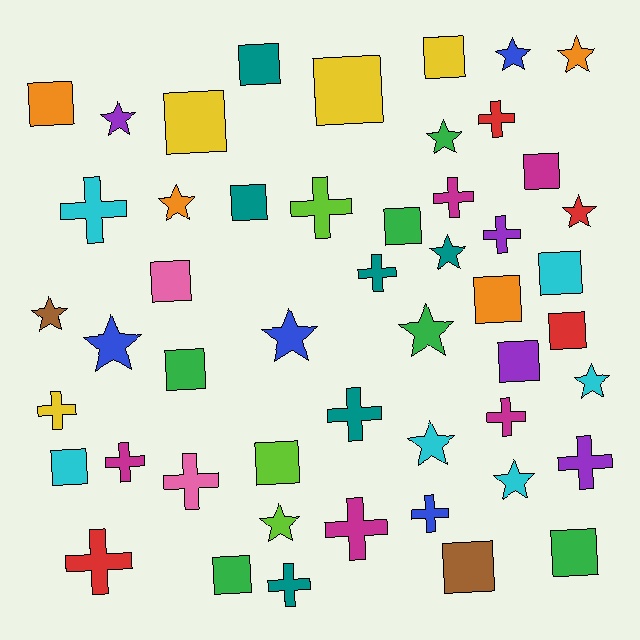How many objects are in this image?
There are 50 objects.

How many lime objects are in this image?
There are 3 lime objects.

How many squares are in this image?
There are 19 squares.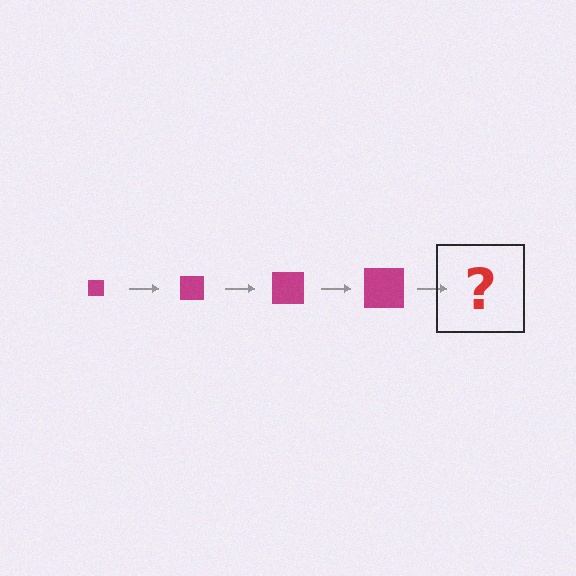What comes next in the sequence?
The next element should be a magenta square, larger than the previous one.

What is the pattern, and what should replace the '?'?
The pattern is that the square gets progressively larger each step. The '?' should be a magenta square, larger than the previous one.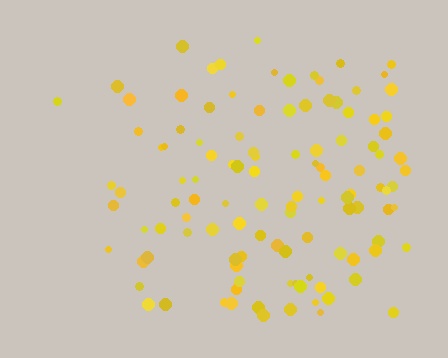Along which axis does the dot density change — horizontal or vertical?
Horizontal.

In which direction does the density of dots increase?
From left to right, with the right side densest.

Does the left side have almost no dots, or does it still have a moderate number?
Still a moderate number, just noticeably fewer than the right.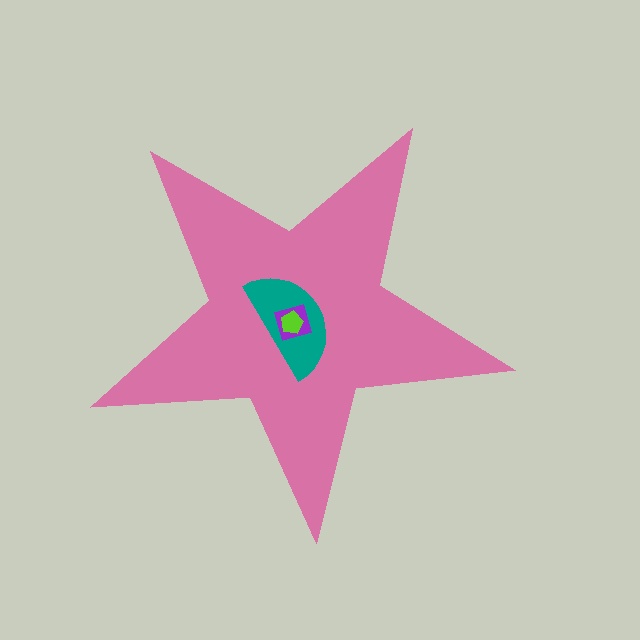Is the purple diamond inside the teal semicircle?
Yes.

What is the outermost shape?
The pink star.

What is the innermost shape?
The lime pentagon.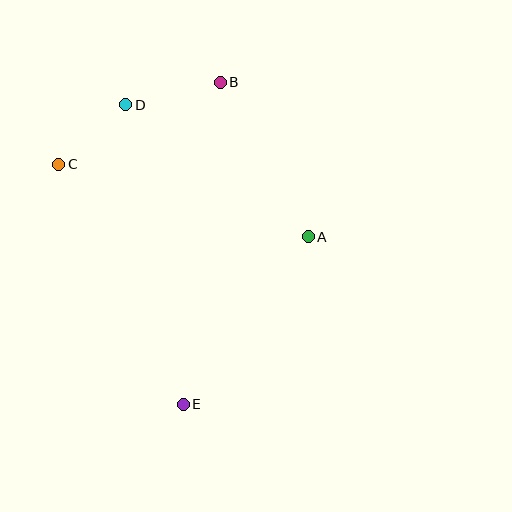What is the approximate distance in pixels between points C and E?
The distance between C and E is approximately 270 pixels.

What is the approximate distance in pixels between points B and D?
The distance between B and D is approximately 97 pixels.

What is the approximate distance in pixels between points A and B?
The distance between A and B is approximately 178 pixels.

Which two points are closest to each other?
Points C and D are closest to each other.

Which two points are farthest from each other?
Points B and E are farthest from each other.